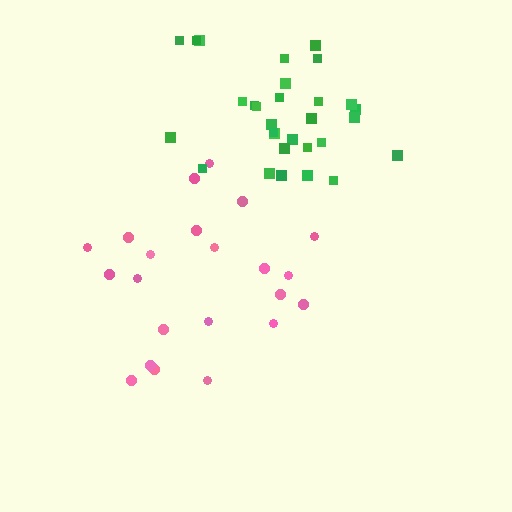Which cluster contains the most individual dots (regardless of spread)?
Green (30).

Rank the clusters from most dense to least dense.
green, pink.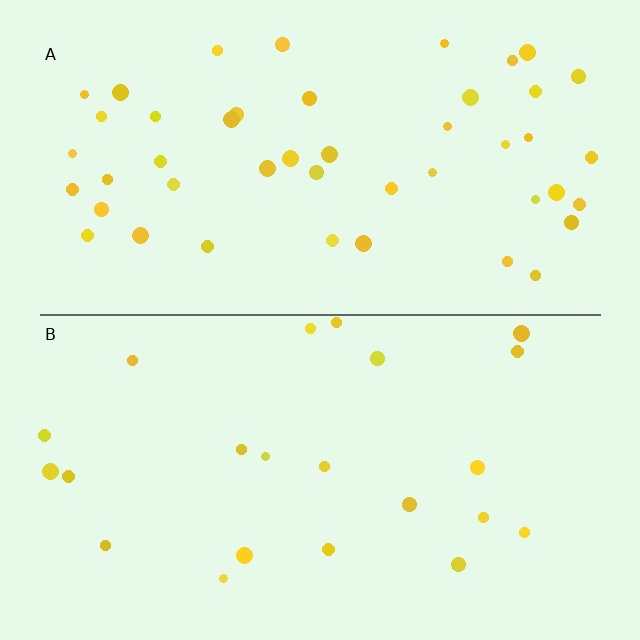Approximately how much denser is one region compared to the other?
Approximately 2.1× — region A over region B.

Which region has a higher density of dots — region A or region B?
A (the top).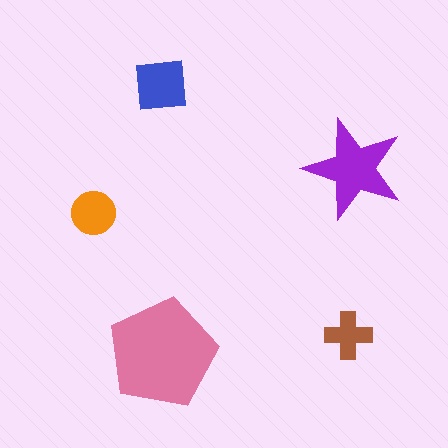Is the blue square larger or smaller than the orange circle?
Larger.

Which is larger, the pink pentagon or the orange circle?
The pink pentagon.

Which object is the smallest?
The brown cross.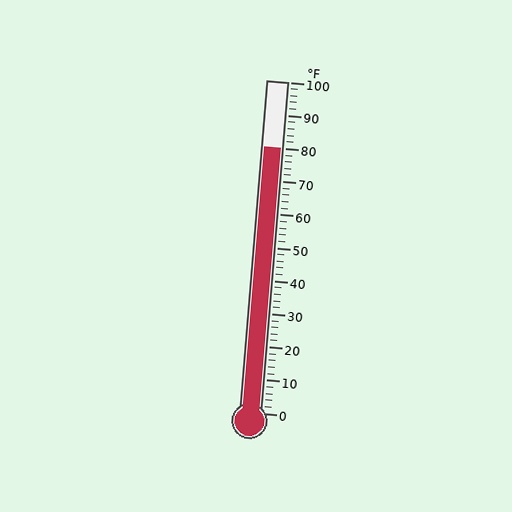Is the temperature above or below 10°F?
The temperature is above 10°F.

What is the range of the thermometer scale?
The thermometer scale ranges from 0°F to 100°F.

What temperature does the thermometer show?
The thermometer shows approximately 80°F.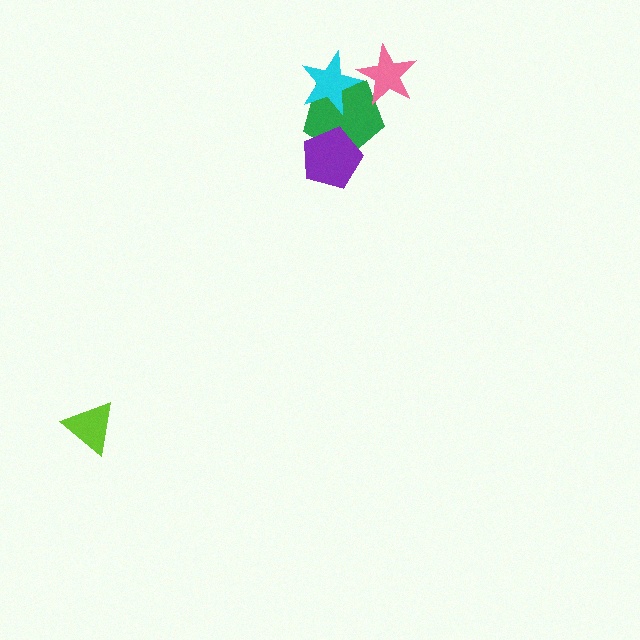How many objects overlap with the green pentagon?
3 objects overlap with the green pentagon.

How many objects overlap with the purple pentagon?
1 object overlaps with the purple pentagon.